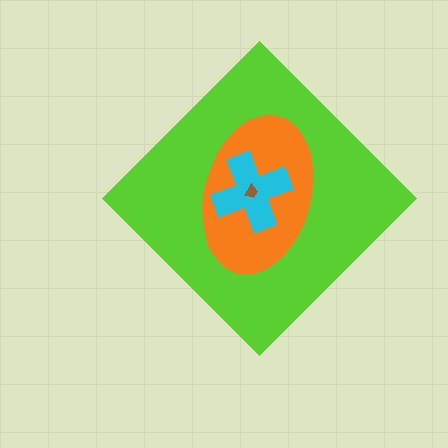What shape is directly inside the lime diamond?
The orange ellipse.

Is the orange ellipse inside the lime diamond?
Yes.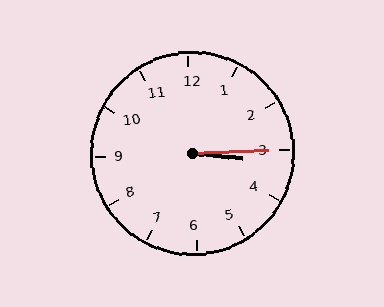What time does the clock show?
3:15.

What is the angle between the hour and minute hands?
Approximately 8 degrees.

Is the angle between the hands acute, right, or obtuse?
It is acute.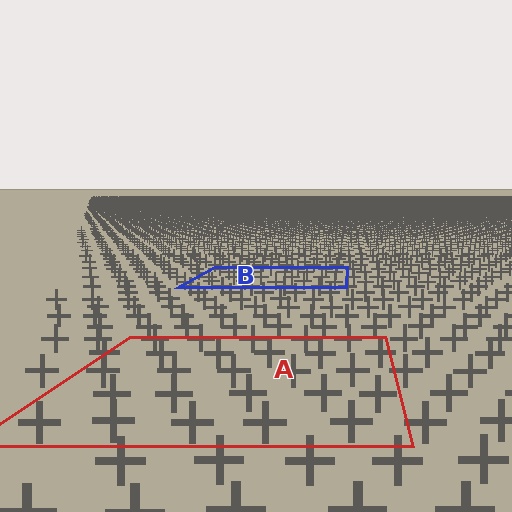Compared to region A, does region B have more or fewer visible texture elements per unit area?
Region B has more texture elements per unit area — they are packed more densely because it is farther away.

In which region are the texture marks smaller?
The texture marks are smaller in region B, because it is farther away.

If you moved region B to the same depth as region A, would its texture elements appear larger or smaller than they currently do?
They would appear larger. At a closer depth, the same texture elements are projected at a bigger on-screen size.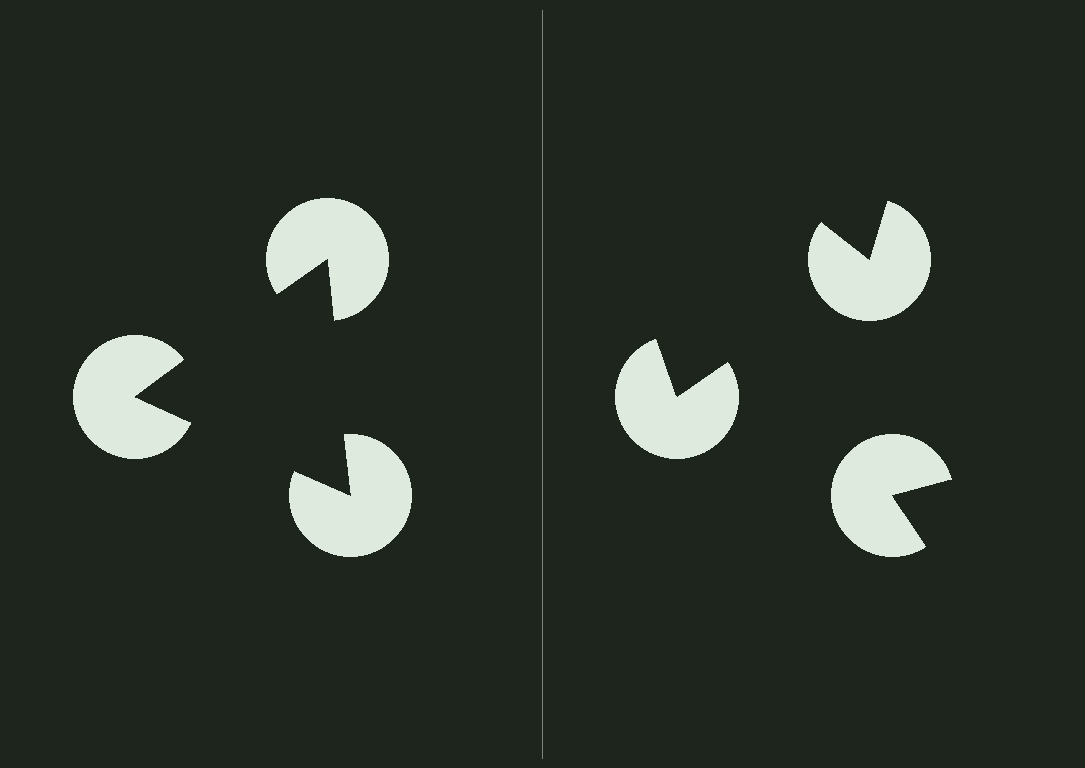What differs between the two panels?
The pac-man discs are positioned identically on both sides; only the wedge orientations differ. On the left they align to a triangle; on the right they are misaligned.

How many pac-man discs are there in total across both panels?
6 — 3 on each side.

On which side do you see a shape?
An illusory triangle appears on the left side. On the right side the wedge cuts are rotated, so no coherent shape forms.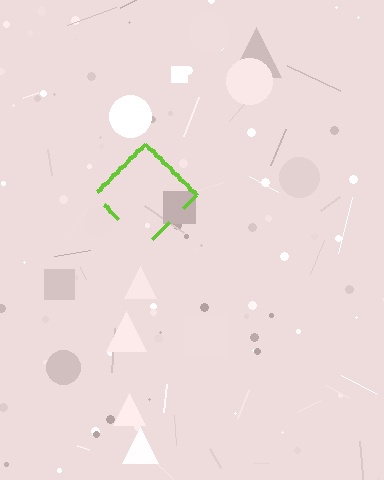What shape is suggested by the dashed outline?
The dashed outline suggests a diamond.